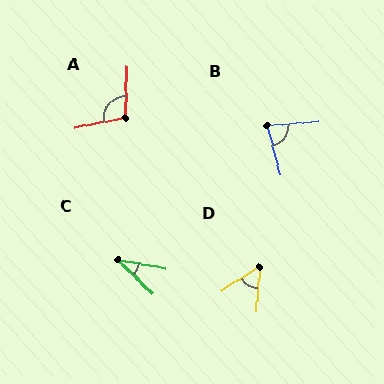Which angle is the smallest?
C, at approximately 34 degrees.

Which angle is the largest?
A, at approximately 103 degrees.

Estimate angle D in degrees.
Approximately 54 degrees.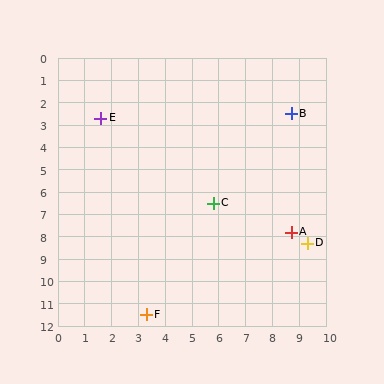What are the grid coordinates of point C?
Point C is at approximately (5.8, 6.5).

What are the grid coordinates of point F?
Point F is at approximately (3.3, 11.5).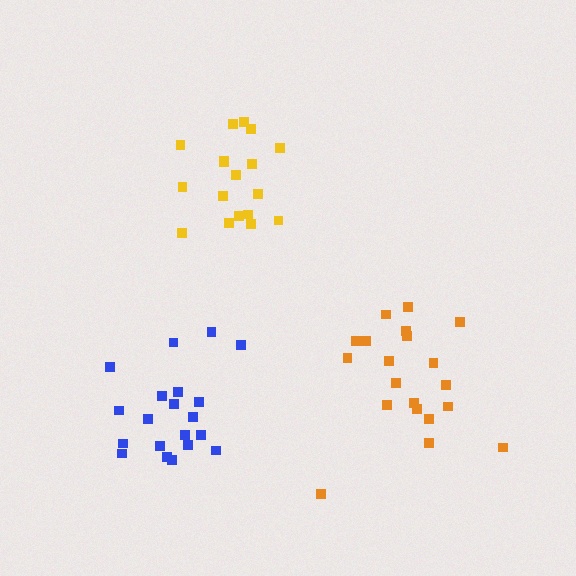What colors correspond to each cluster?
The clusters are colored: yellow, orange, blue.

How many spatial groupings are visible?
There are 3 spatial groupings.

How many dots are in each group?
Group 1: 18 dots, Group 2: 20 dots, Group 3: 20 dots (58 total).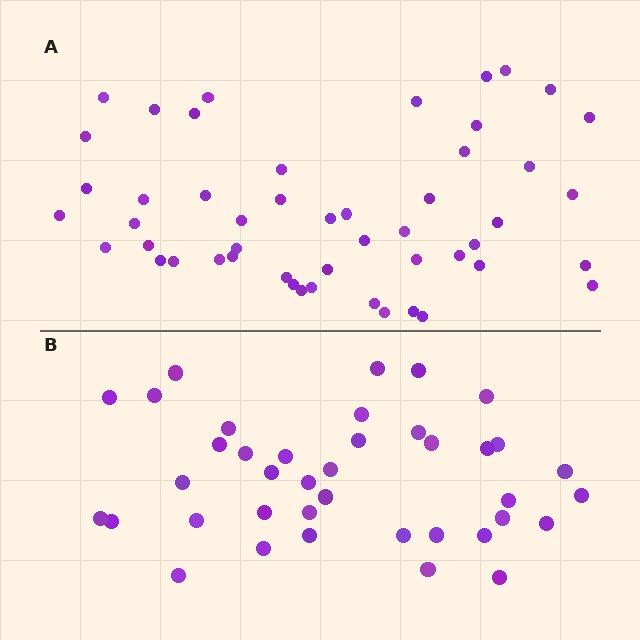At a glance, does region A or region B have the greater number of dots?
Region A (the top region) has more dots.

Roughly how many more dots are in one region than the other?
Region A has roughly 12 or so more dots than region B.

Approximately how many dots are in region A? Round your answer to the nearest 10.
About 50 dots.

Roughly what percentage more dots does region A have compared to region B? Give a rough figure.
About 30% more.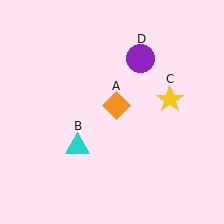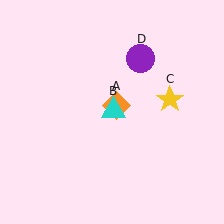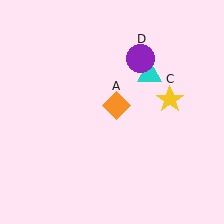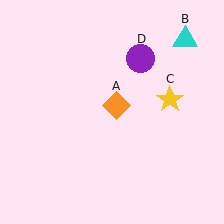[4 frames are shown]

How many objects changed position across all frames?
1 object changed position: cyan triangle (object B).